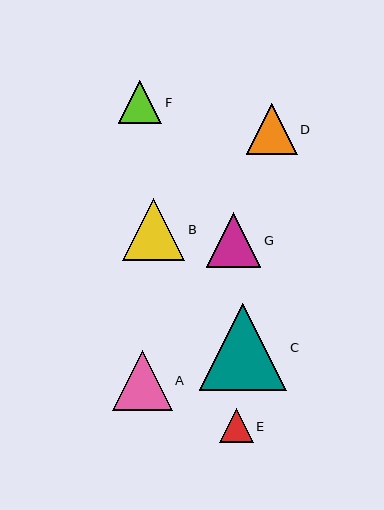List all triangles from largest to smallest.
From largest to smallest: C, B, A, G, D, F, E.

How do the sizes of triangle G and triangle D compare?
Triangle G and triangle D are approximately the same size.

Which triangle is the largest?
Triangle C is the largest with a size of approximately 87 pixels.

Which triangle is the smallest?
Triangle E is the smallest with a size of approximately 34 pixels.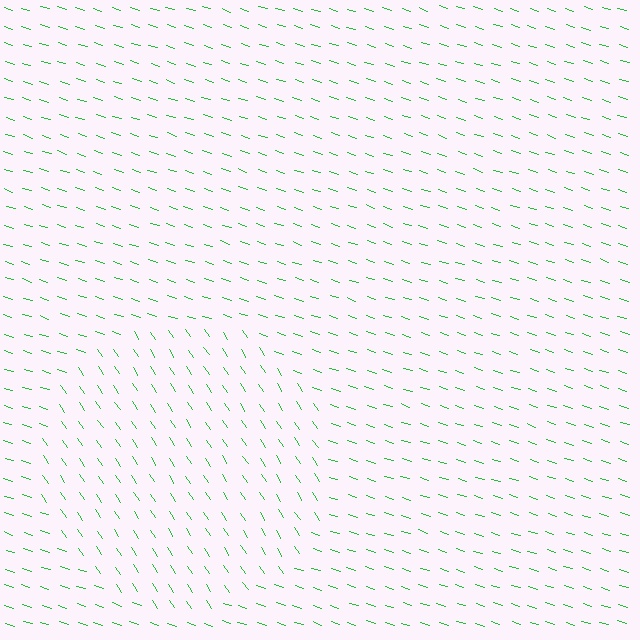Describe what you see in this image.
The image is filled with small green line segments. A circle region in the image has lines oriented differently from the surrounding lines, creating a visible texture boundary.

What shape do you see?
I see a circle.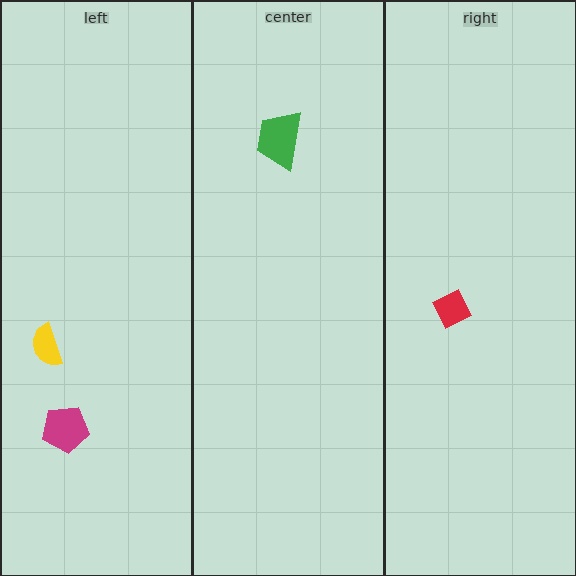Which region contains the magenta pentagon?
The left region.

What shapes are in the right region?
The red diamond.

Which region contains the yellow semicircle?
The left region.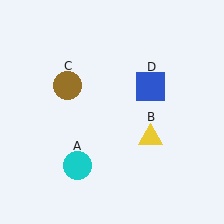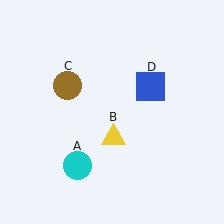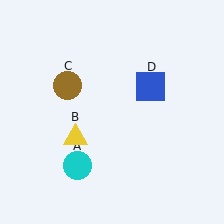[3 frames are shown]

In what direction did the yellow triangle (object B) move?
The yellow triangle (object B) moved left.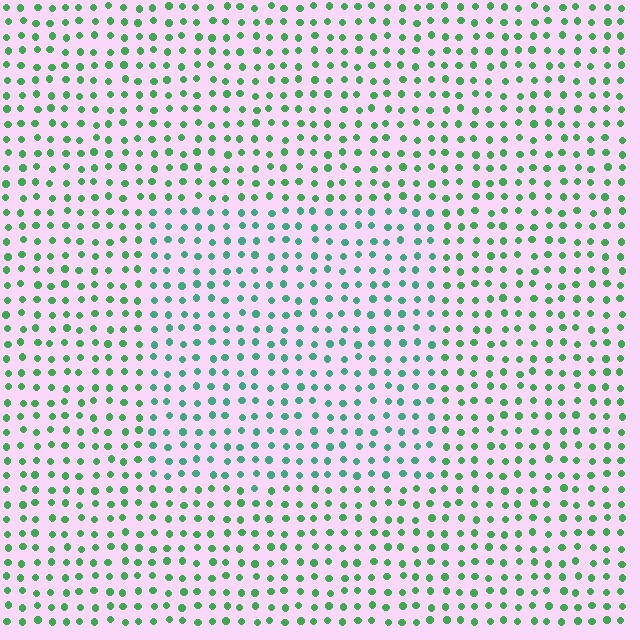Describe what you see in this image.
The image is filled with small green elements in a uniform arrangement. A rectangle-shaped region is visible where the elements are tinted to a slightly different hue, forming a subtle color boundary.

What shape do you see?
I see a rectangle.